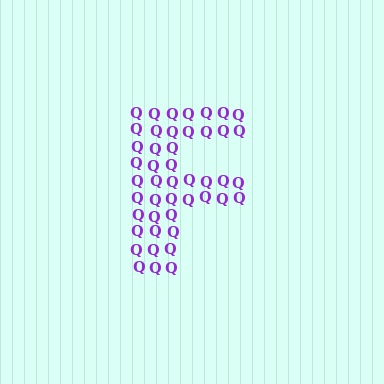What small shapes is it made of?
It is made of small letter Q's.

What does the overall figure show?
The overall figure shows the letter F.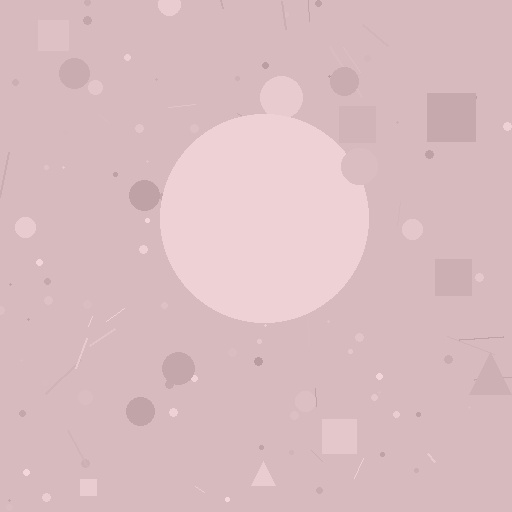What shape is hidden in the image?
A circle is hidden in the image.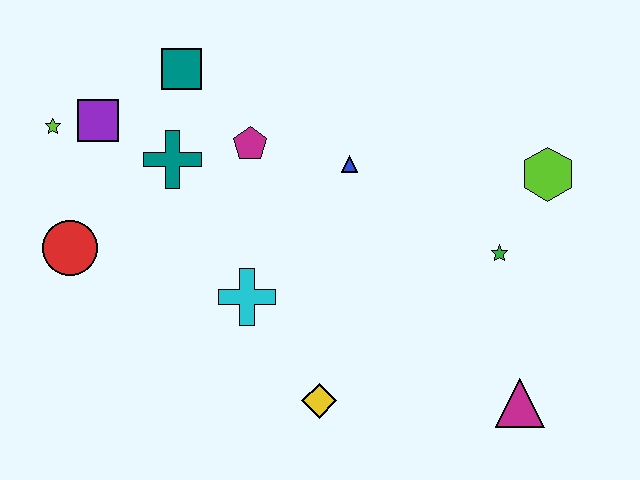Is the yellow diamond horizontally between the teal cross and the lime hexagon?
Yes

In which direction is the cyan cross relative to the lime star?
The cyan cross is to the right of the lime star.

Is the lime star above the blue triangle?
Yes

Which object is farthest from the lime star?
The magenta triangle is farthest from the lime star.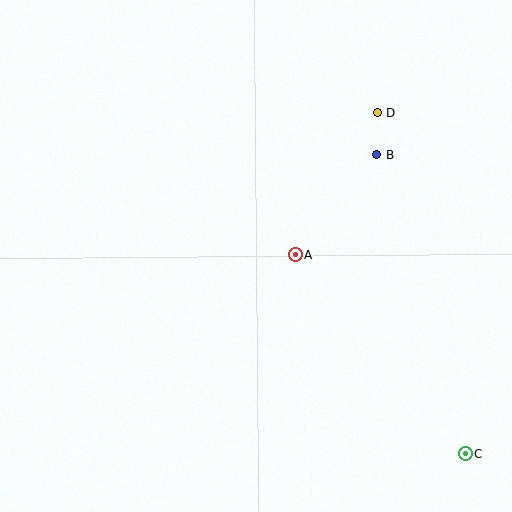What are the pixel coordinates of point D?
Point D is at (377, 113).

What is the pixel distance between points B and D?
The distance between B and D is 42 pixels.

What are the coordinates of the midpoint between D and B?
The midpoint between D and B is at (377, 134).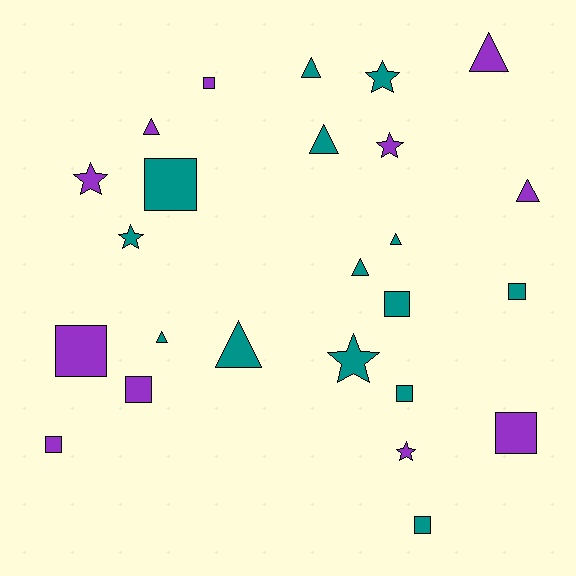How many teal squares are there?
There are 5 teal squares.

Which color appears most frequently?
Teal, with 14 objects.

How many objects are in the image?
There are 25 objects.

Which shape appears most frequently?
Square, with 10 objects.